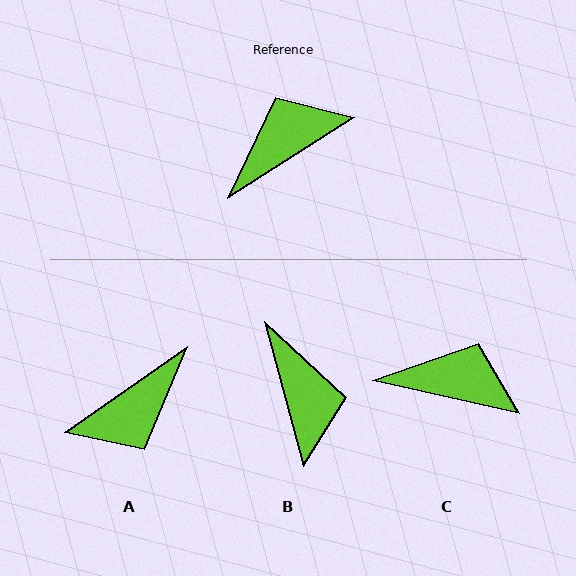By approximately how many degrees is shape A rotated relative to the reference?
Approximately 177 degrees clockwise.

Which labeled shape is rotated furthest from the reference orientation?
A, about 177 degrees away.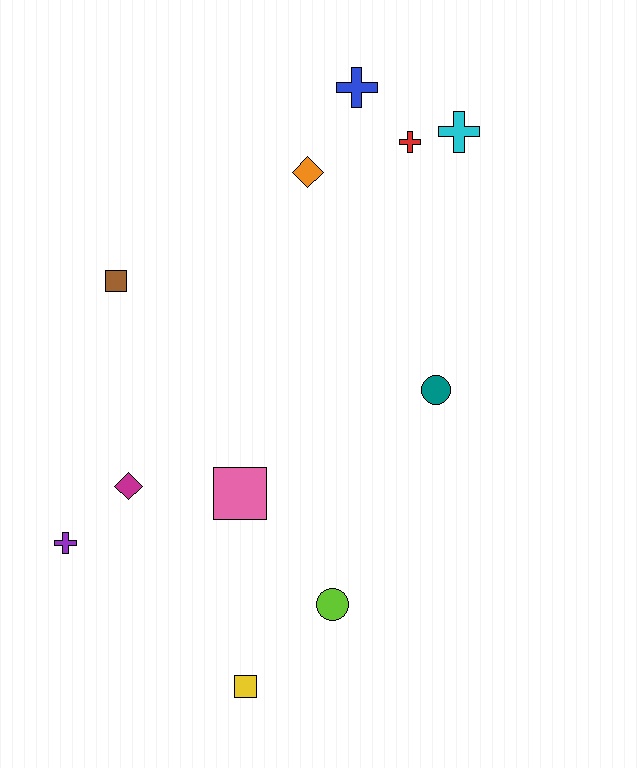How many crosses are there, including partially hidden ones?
There are 4 crosses.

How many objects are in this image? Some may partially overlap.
There are 11 objects.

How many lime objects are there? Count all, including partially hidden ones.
There is 1 lime object.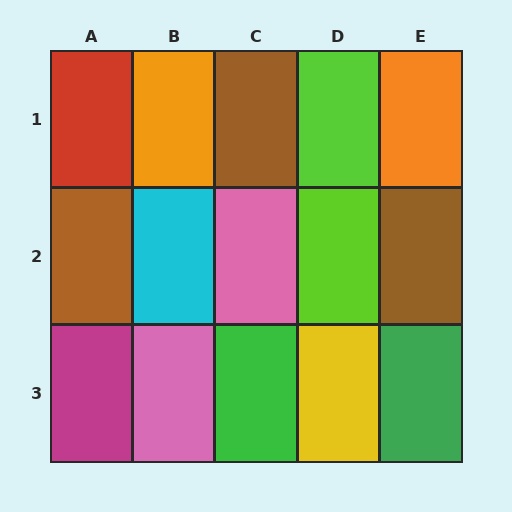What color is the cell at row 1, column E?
Orange.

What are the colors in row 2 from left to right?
Brown, cyan, pink, lime, brown.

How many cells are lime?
2 cells are lime.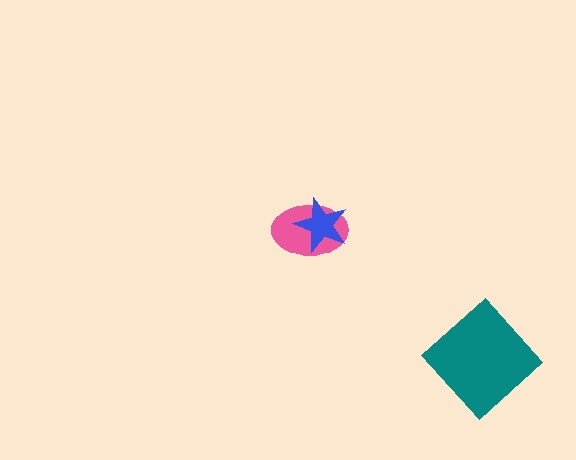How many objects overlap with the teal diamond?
0 objects overlap with the teal diamond.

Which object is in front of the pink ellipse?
The blue star is in front of the pink ellipse.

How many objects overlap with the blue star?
1 object overlaps with the blue star.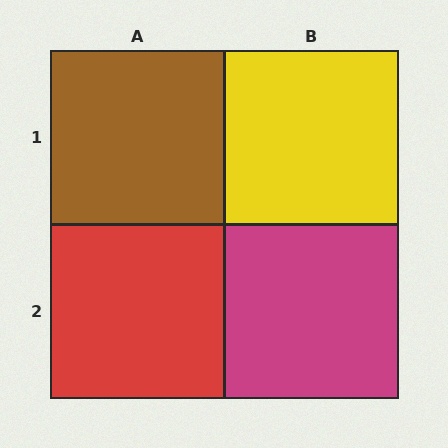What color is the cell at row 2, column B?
Magenta.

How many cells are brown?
1 cell is brown.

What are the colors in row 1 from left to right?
Brown, yellow.